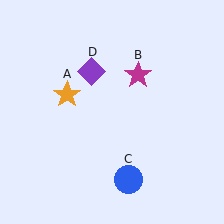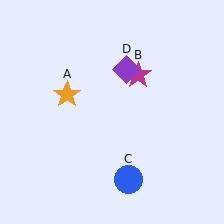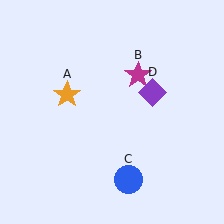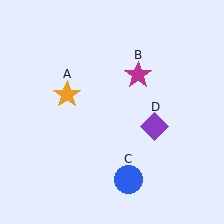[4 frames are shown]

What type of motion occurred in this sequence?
The purple diamond (object D) rotated clockwise around the center of the scene.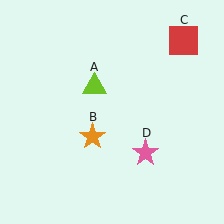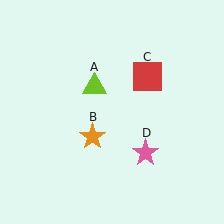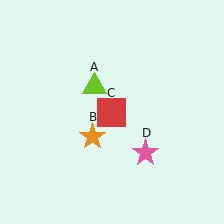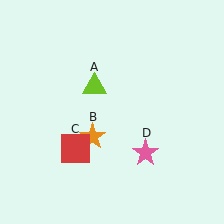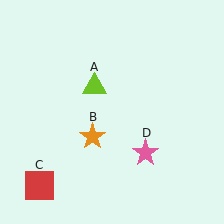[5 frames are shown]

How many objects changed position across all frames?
1 object changed position: red square (object C).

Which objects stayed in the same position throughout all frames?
Lime triangle (object A) and orange star (object B) and pink star (object D) remained stationary.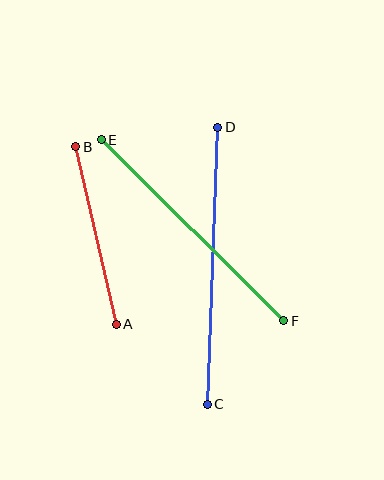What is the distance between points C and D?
The distance is approximately 277 pixels.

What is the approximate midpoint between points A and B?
The midpoint is at approximately (96, 235) pixels.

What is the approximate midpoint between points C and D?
The midpoint is at approximately (213, 266) pixels.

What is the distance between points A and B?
The distance is approximately 182 pixels.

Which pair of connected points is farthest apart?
Points C and D are farthest apart.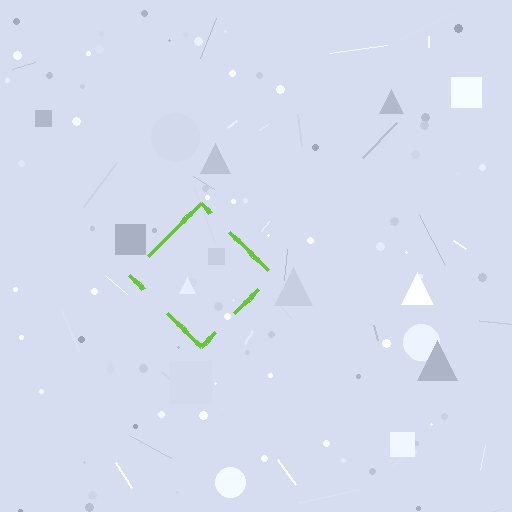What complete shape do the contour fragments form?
The contour fragments form a diamond.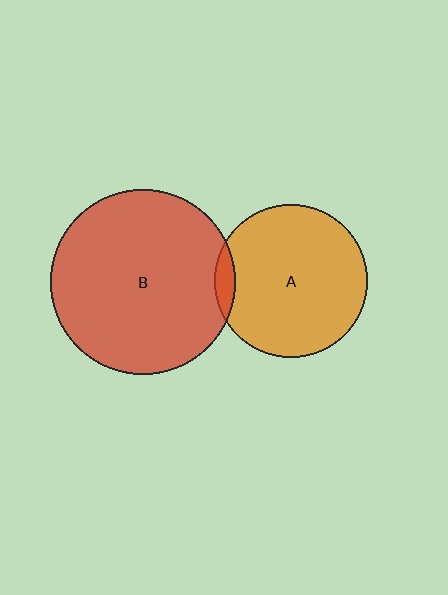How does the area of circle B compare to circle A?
Approximately 1.5 times.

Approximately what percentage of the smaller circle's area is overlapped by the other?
Approximately 5%.